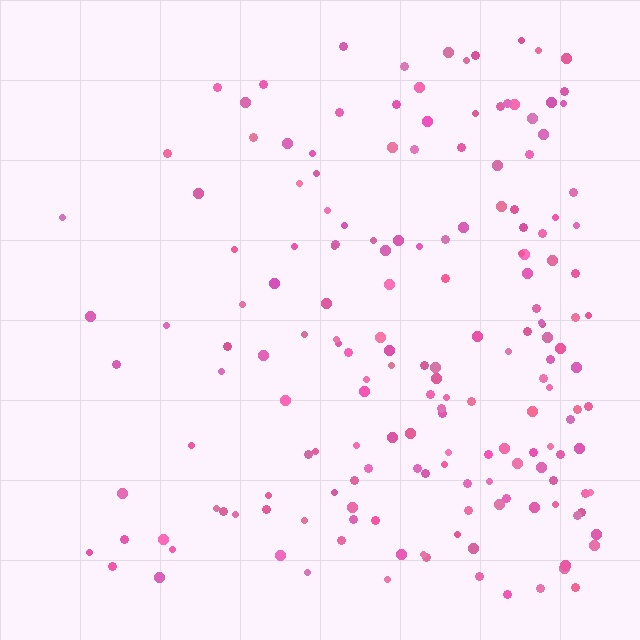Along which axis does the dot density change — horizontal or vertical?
Horizontal.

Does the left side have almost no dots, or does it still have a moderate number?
Still a moderate number, just noticeably fewer than the right.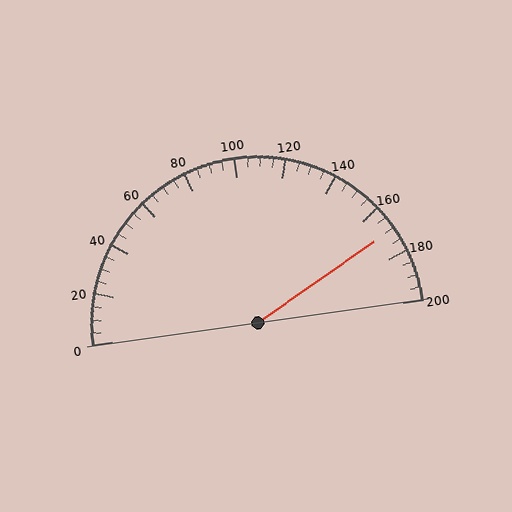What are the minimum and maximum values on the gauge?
The gauge ranges from 0 to 200.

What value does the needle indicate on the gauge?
The needle indicates approximately 170.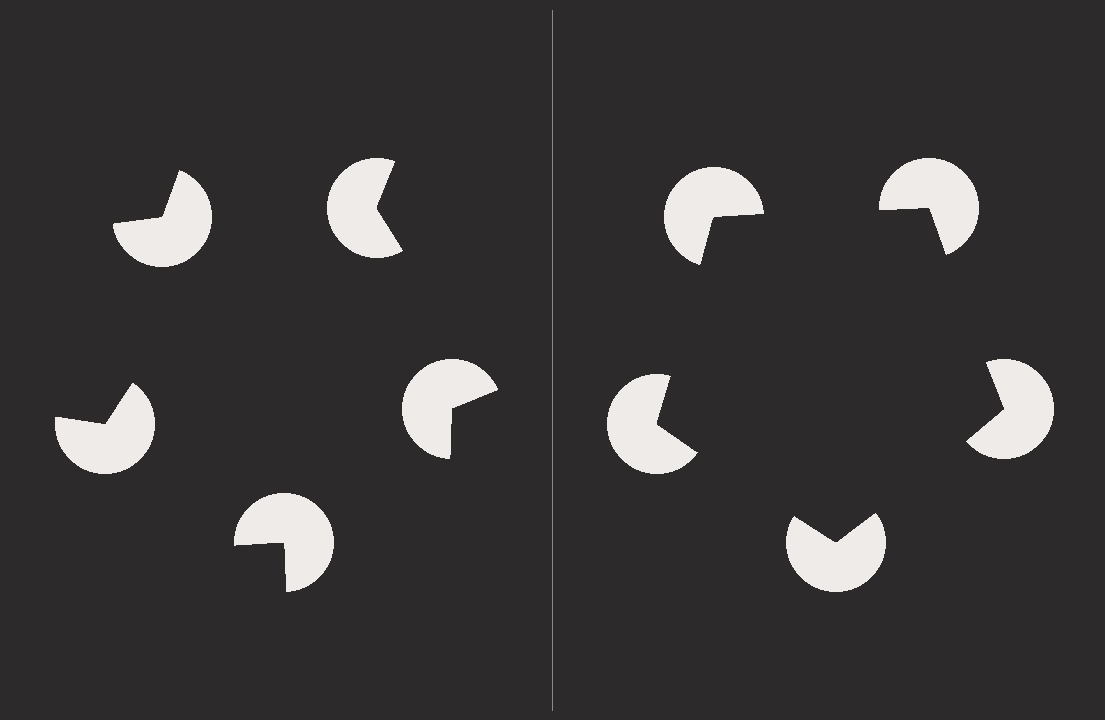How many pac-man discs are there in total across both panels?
10 — 5 on each side.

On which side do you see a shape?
An illusory pentagon appears on the right side. On the left side the wedge cuts are rotated, so no coherent shape forms.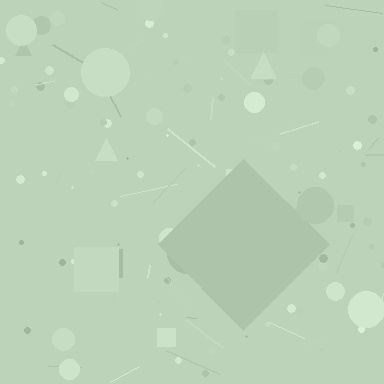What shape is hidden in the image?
A diamond is hidden in the image.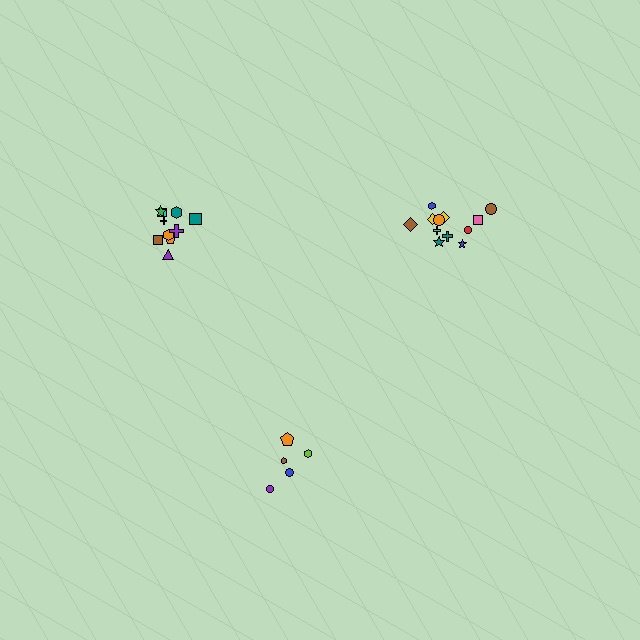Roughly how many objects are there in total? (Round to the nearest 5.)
Roughly 25 objects in total.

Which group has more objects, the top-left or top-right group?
The top-right group.